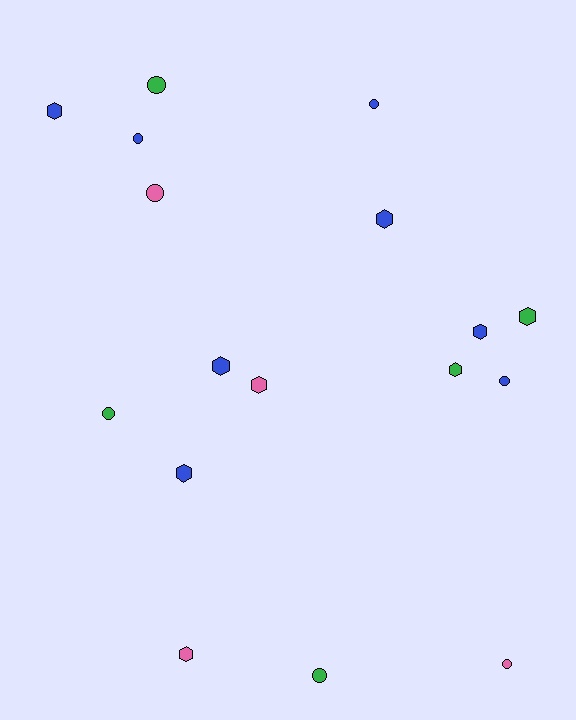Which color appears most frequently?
Blue, with 8 objects.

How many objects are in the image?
There are 17 objects.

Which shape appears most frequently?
Hexagon, with 9 objects.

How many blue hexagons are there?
There are 5 blue hexagons.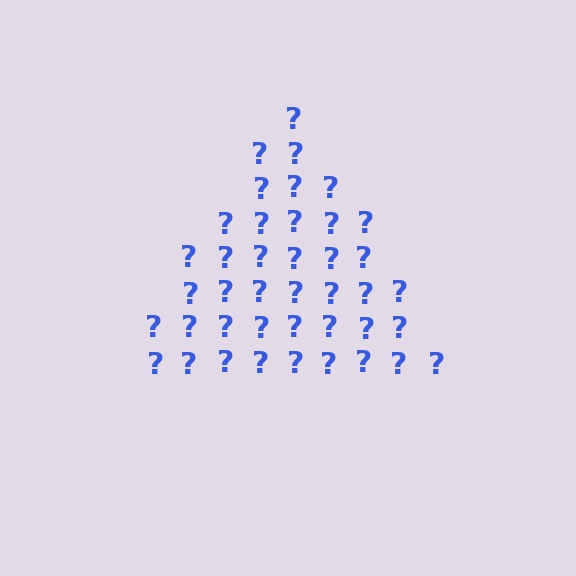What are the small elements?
The small elements are question marks.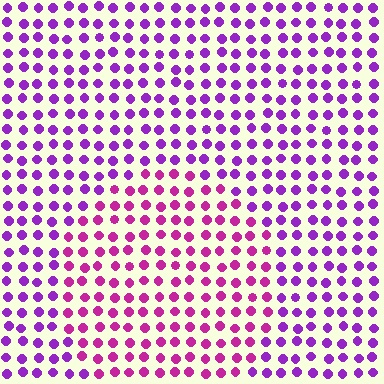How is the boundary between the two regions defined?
The boundary is defined purely by a slight shift in hue (about 32 degrees). Spacing, size, and orientation are identical on both sides.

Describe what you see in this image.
The image is filled with small purple elements in a uniform arrangement. A circle-shaped region is visible where the elements are tinted to a slightly different hue, forming a subtle color boundary.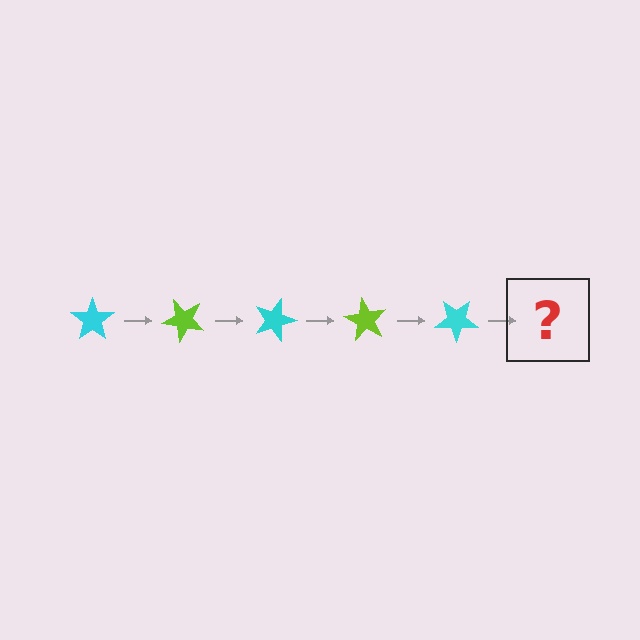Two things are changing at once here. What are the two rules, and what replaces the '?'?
The two rules are that it rotates 45 degrees each step and the color cycles through cyan and lime. The '?' should be a lime star, rotated 225 degrees from the start.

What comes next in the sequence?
The next element should be a lime star, rotated 225 degrees from the start.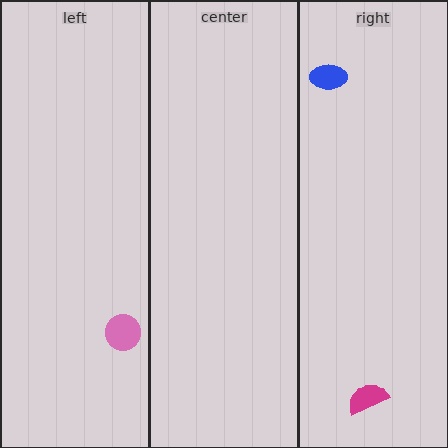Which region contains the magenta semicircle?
The right region.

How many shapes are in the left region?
1.